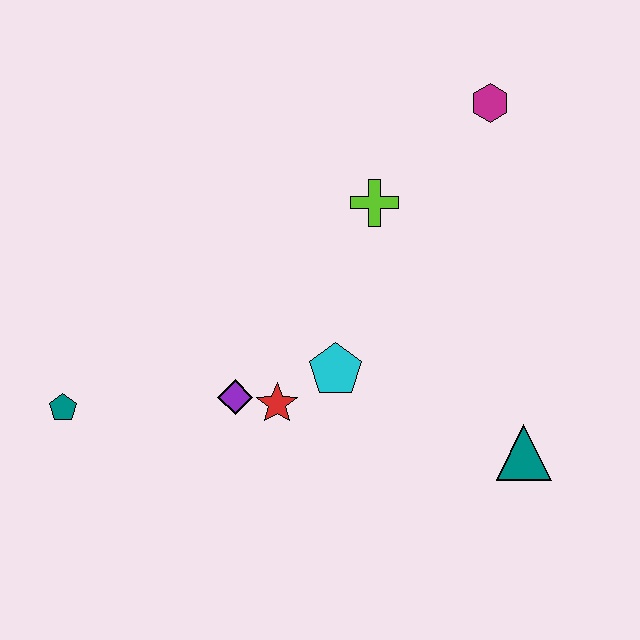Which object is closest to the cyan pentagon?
The red star is closest to the cyan pentagon.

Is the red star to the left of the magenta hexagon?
Yes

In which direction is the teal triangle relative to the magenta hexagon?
The teal triangle is below the magenta hexagon.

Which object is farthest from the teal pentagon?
The magenta hexagon is farthest from the teal pentagon.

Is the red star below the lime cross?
Yes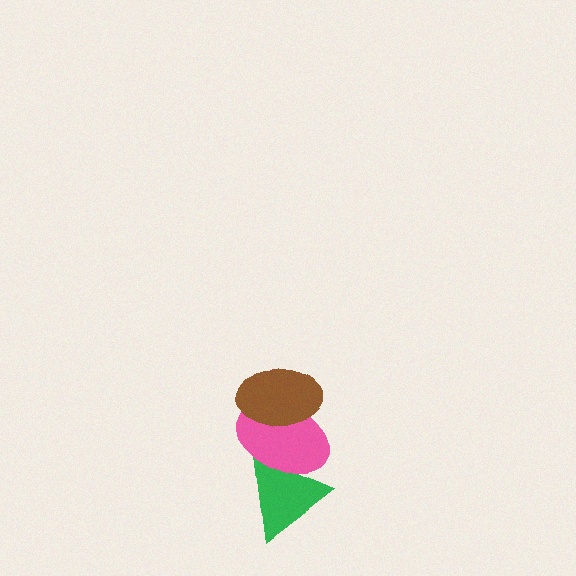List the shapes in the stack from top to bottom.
From top to bottom: the brown ellipse, the pink ellipse, the green triangle.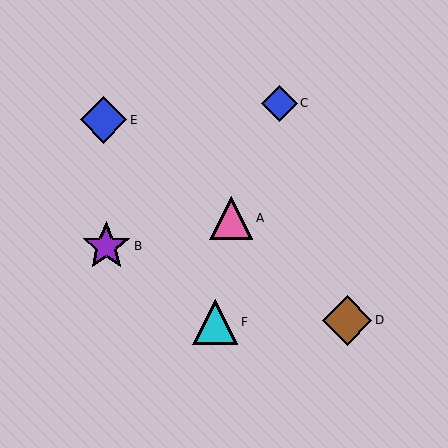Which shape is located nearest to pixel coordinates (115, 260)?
The purple star (labeled B) at (106, 246) is nearest to that location.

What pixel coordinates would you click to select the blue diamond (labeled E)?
Click at (104, 120) to select the blue diamond E.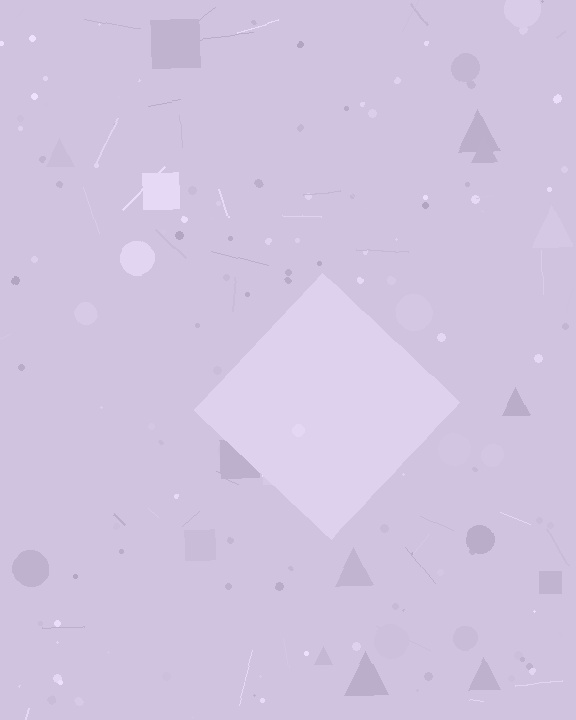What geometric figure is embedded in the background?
A diamond is embedded in the background.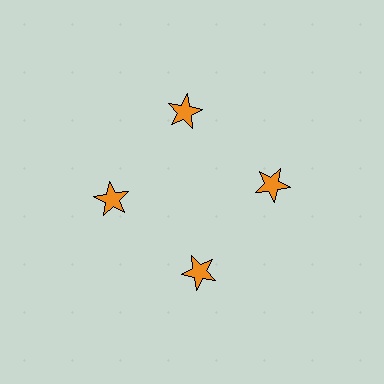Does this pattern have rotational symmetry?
Yes, this pattern has 4-fold rotational symmetry. It looks the same after rotating 90 degrees around the center.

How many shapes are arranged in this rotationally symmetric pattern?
There are 4 shapes, arranged in 4 groups of 1.